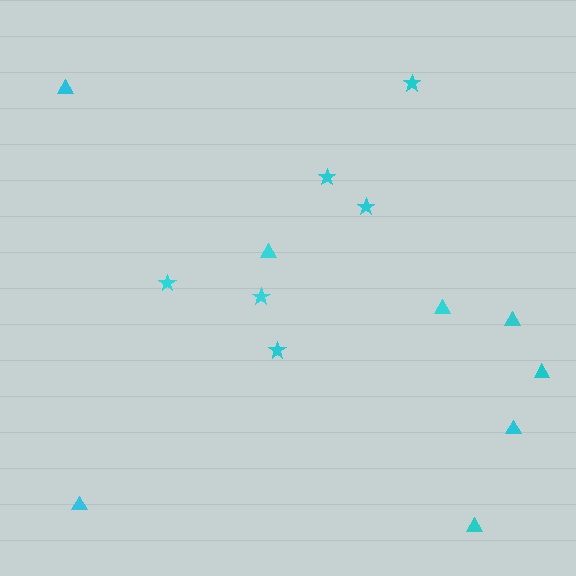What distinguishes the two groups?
There are 2 groups: one group of stars (6) and one group of triangles (8).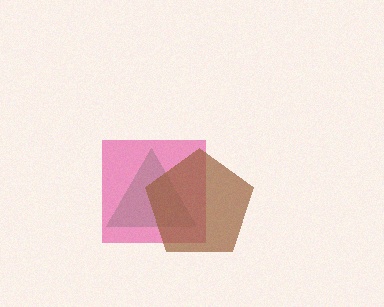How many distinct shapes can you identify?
There are 3 distinct shapes: a green triangle, a pink square, a brown pentagon.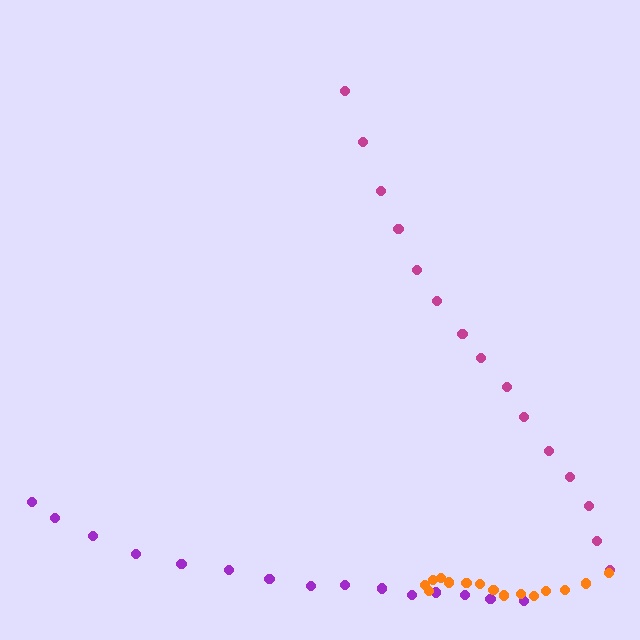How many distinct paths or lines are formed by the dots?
There are 3 distinct paths.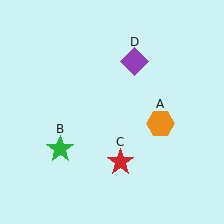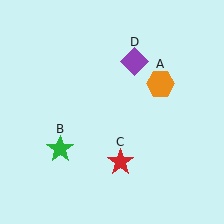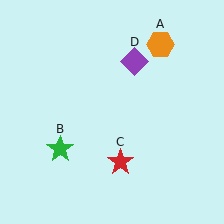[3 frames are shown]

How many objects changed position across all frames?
1 object changed position: orange hexagon (object A).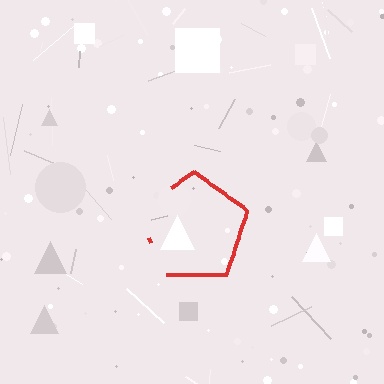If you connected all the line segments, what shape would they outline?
They would outline a pentagon.